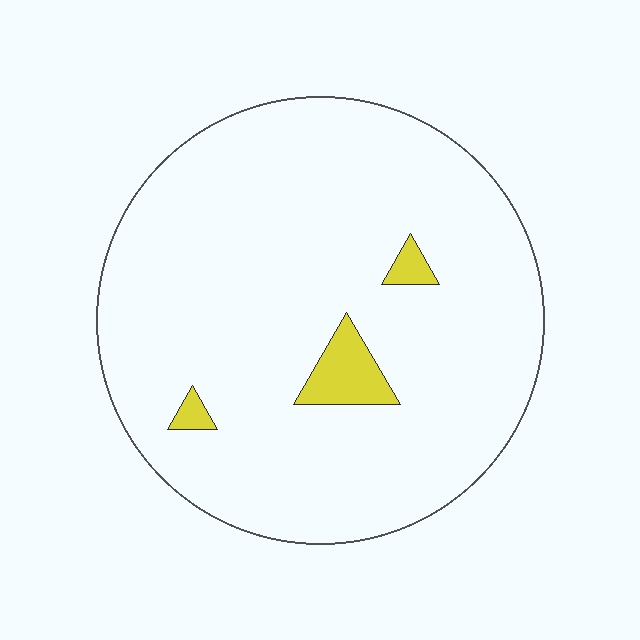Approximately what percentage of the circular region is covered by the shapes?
Approximately 5%.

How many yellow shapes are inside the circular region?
3.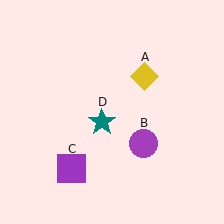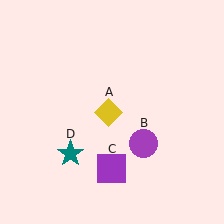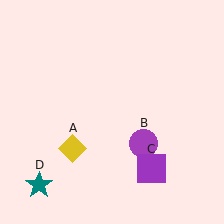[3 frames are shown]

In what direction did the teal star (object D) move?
The teal star (object D) moved down and to the left.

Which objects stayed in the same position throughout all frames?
Purple circle (object B) remained stationary.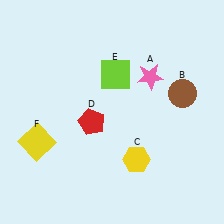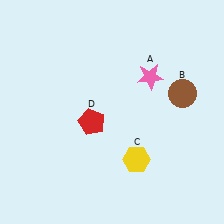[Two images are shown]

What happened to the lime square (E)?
The lime square (E) was removed in Image 2. It was in the top-right area of Image 1.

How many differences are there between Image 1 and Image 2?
There are 2 differences between the two images.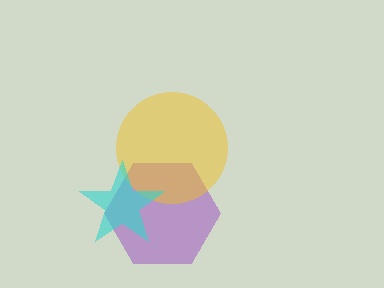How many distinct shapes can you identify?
There are 3 distinct shapes: a purple hexagon, a yellow circle, a cyan star.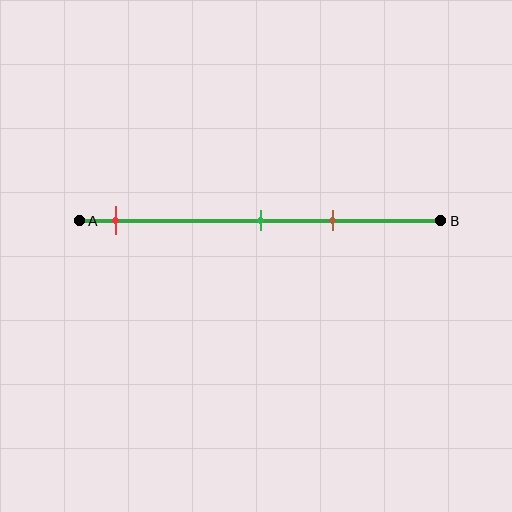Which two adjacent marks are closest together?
The green and brown marks are the closest adjacent pair.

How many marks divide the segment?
There are 3 marks dividing the segment.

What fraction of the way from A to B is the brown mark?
The brown mark is approximately 70% (0.7) of the way from A to B.